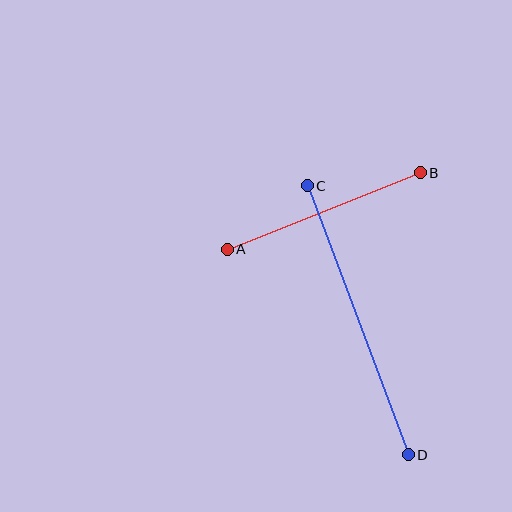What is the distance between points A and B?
The distance is approximately 207 pixels.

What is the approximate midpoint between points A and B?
The midpoint is at approximately (324, 211) pixels.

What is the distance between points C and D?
The distance is approximately 287 pixels.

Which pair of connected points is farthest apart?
Points C and D are farthest apart.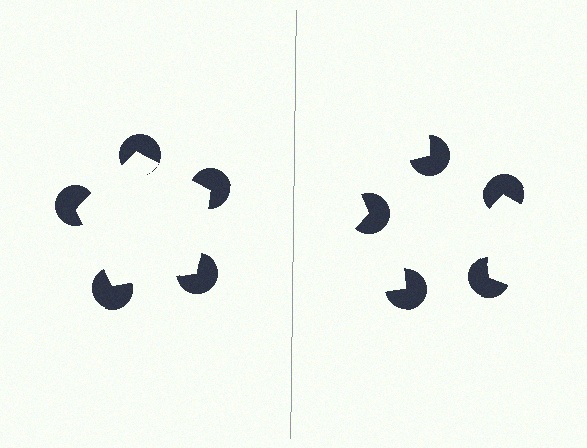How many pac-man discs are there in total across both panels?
10 — 5 on each side.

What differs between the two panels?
The pac-man discs are positioned identically on both sides; only the wedge orientations differ. On the left they align to a pentagon; on the right they are misaligned.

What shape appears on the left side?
An illusory pentagon.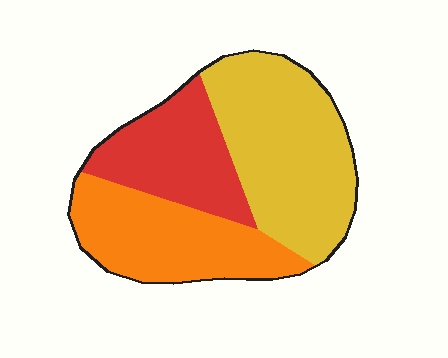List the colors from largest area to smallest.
From largest to smallest: yellow, orange, red.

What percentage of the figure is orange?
Orange takes up about one third (1/3) of the figure.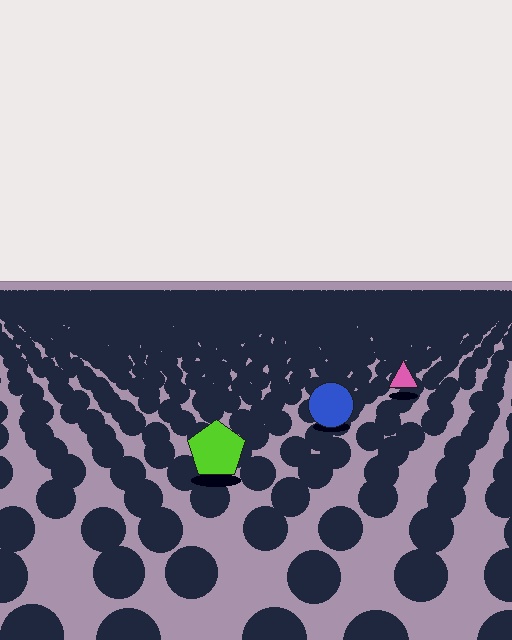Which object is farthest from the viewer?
The pink triangle is farthest from the viewer. It appears smaller and the ground texture around it is denser.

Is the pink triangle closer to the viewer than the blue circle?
No. The blue circle is closer — you can tell from the texture gradient: the ground texture is coarser near it.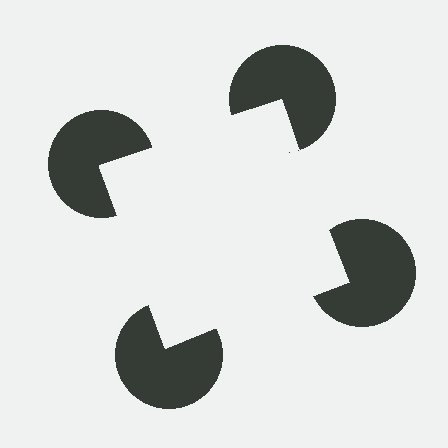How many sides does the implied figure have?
4 sides.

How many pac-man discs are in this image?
There are 4 — one at each vertex of the illusory square.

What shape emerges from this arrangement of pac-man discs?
An illusory square — its edges are inferred from the aligned wedge cuts in the pac-man discs, not physically drawn.